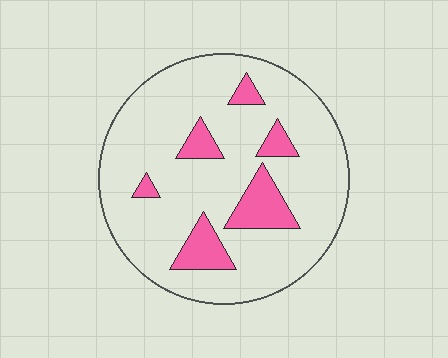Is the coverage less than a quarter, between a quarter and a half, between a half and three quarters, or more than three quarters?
Less than a quarter.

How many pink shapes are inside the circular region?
6.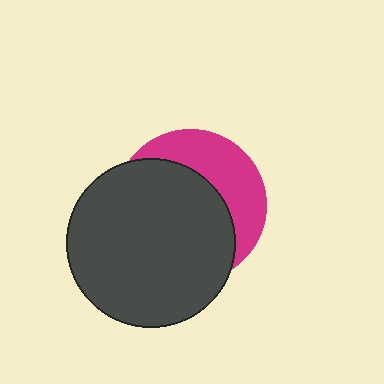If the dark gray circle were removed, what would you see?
You would see the complete magenta circle.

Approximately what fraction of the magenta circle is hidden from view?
Roughly 64% of the magenta circle is hidden behind the dark gray circle.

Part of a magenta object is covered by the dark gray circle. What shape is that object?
It is a circle.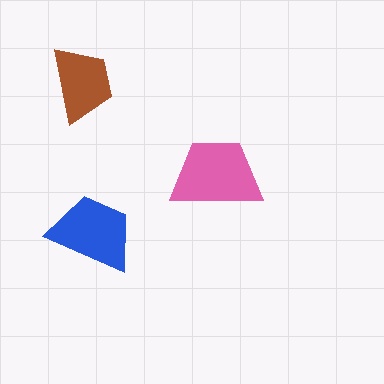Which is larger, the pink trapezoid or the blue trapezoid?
The pink one.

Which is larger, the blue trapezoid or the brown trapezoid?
The blue one.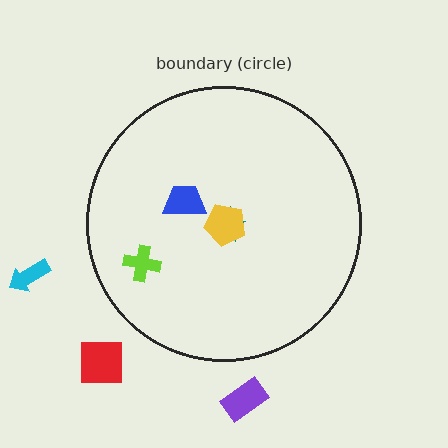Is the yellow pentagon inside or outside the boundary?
Inside.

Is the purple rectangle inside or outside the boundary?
Outside.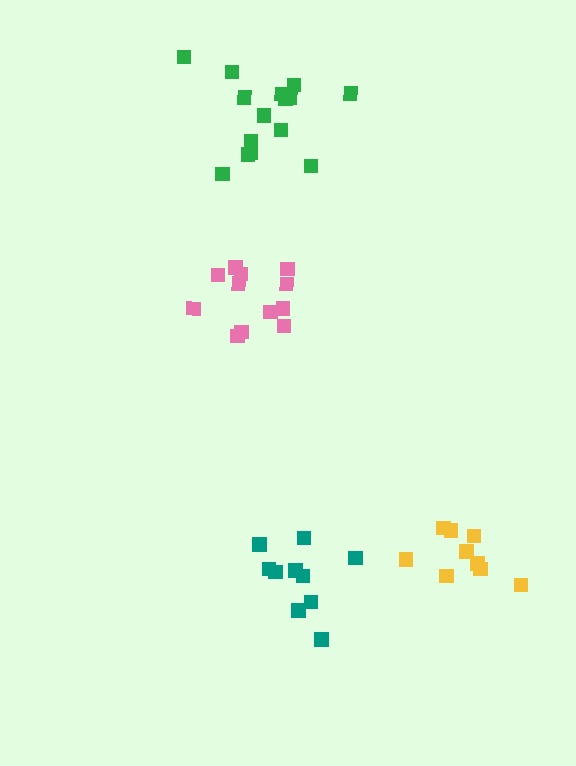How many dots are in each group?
Group 1: 12 dots, Group 2: 9 dots, Group 3: 15 dots, Group 4: 10 dots (46 total).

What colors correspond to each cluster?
The clusters are colored: pink, yellow, green, teal.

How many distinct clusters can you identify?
There are 4 distinct clusters.